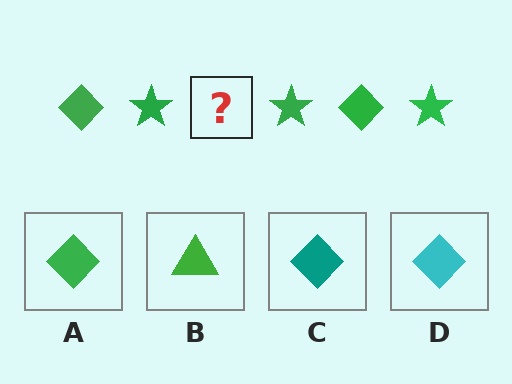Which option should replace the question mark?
Option A.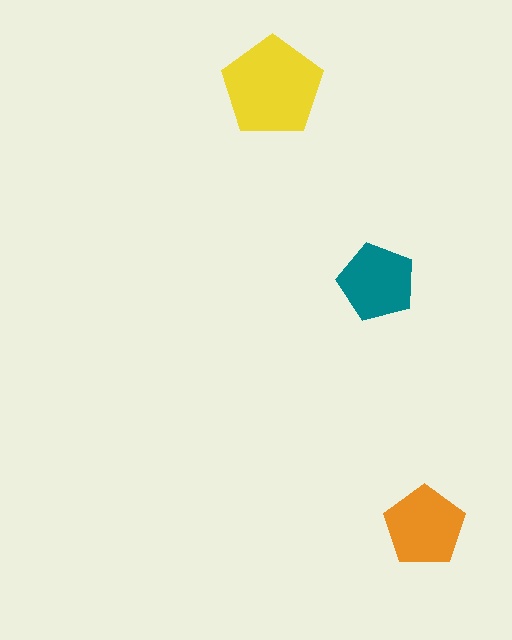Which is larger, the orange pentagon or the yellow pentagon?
The yellow one.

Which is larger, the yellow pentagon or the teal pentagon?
The yellow one.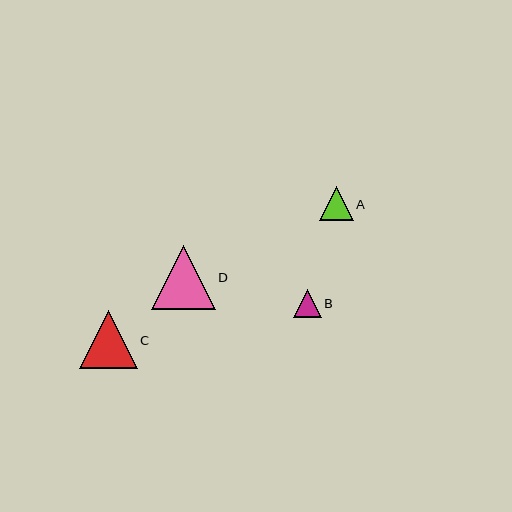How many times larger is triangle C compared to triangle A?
Triangle C is approximately 1.7 times the size of triangle A.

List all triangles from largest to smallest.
From largest to smallest: D, C, A, B.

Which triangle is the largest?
Triangle D is the largest with a size of approximately 64 pixels.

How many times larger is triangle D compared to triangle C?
Triangle D is approximately 1.1 times the size of triangle C.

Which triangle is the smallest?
Triangle B is the smallest with a size of approximately 28 pixels.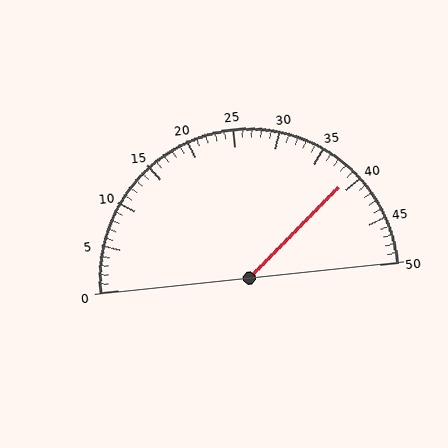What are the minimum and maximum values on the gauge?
The gauge ranges from 0 to 50.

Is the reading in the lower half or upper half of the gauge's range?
The reading is in the upper half of the range (0 to 50).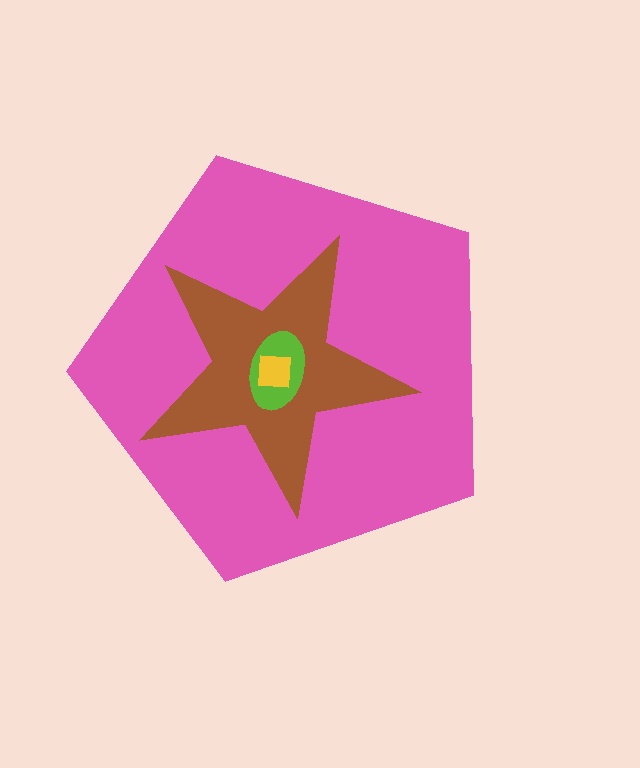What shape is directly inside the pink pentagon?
The brown star.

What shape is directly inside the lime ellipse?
The yellow square.